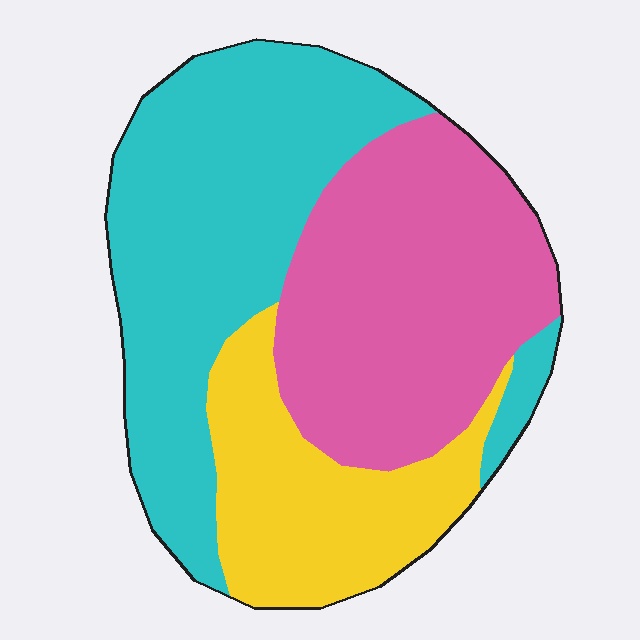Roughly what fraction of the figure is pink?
Pink takes up about three eighths (3/8) of the figure.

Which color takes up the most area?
Cyan, at roughly 40%.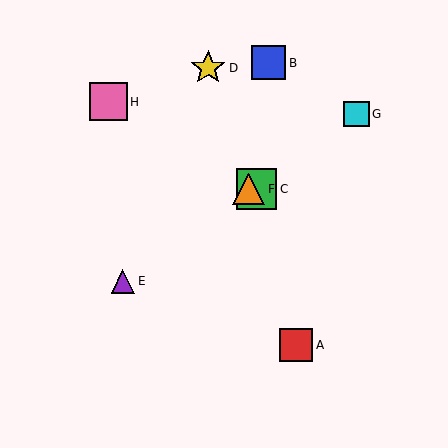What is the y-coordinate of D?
Object D is at y≈68.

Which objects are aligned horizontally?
Objects C, F are aligned horizontally.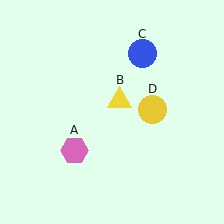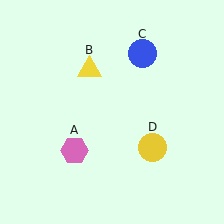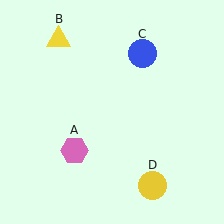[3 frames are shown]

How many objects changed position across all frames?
2 objects changed position: yellow triangle (object B), yellow circle (object D).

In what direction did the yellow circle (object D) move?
The yellow circle (object D) moved down.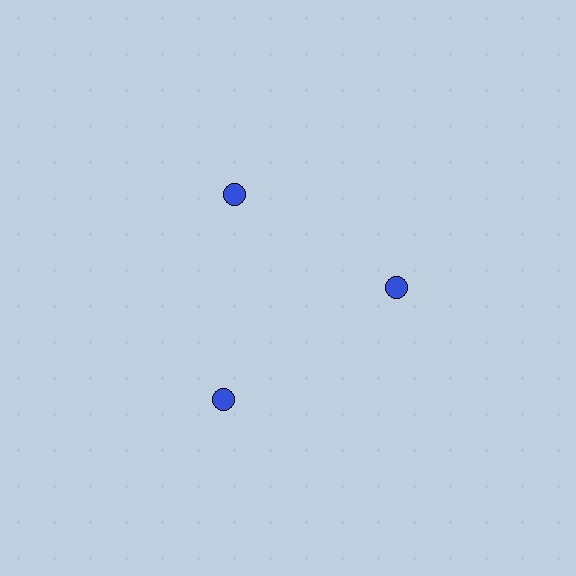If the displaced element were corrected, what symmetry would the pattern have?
It would have 3-fold rotational symmetry — the pattern would map onto itself every 120 degrees.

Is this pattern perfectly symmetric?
No. The 3 blue circles are arranged in a ring, but one element near the 7 o'clock position is pushed outward from the center, breaking the 3-fold rotational symmetry.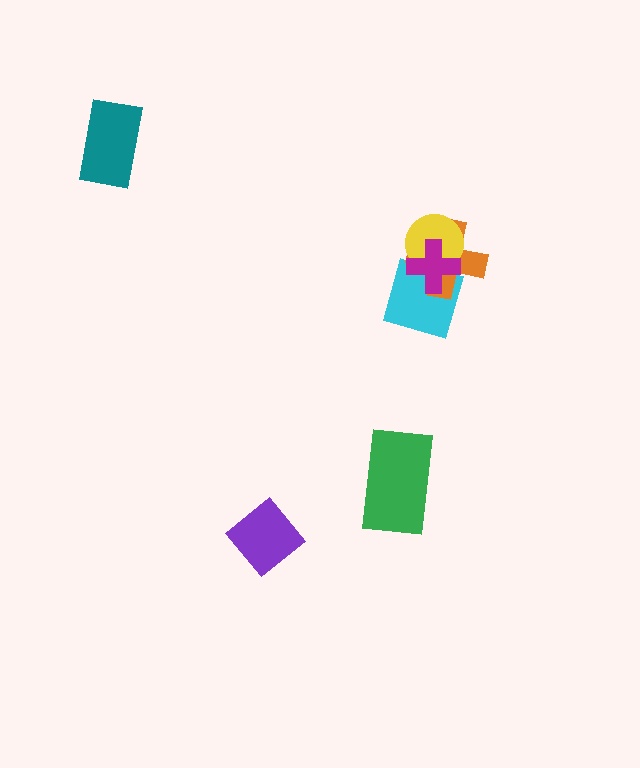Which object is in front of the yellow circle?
The magenta cross is in front of the yellow circle.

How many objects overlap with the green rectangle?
0 objects overlap with the green rectangle.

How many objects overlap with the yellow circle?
3 objects overlap with the yellow circle.